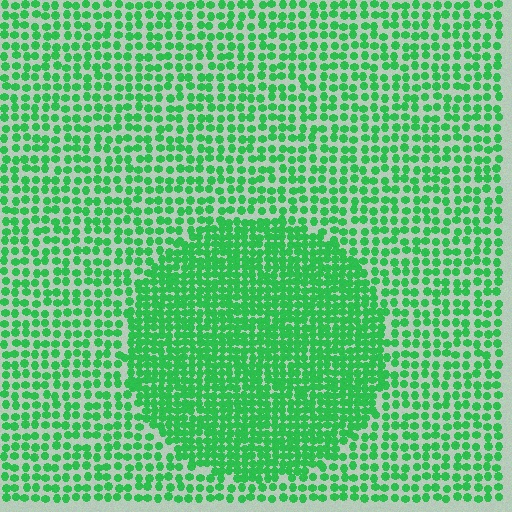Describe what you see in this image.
The image contains small green elements arranged at two different densities. A circle-shaped region is visible where the elements are more densely packed than the surrounding area.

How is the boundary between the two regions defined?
The boundary is defined by a change in element density (approximately 1.9x ratio). All elements are the same color, size, and shape.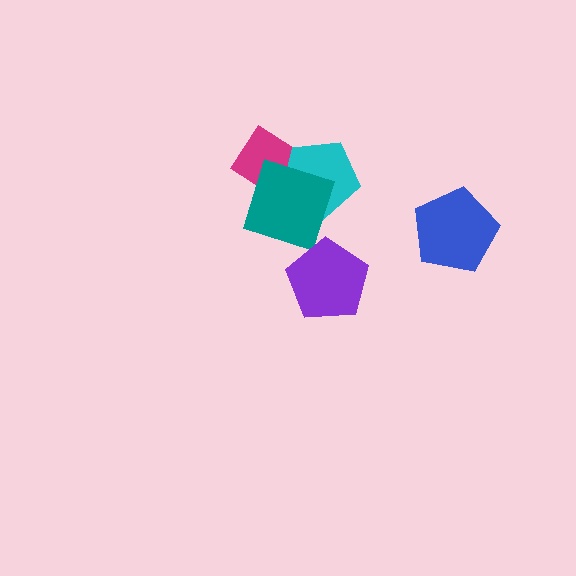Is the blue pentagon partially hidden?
No, no other shape covers it.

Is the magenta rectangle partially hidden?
Yes, it is partially covered by another shape.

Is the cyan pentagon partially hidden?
Yes, it is partially covered by another shape.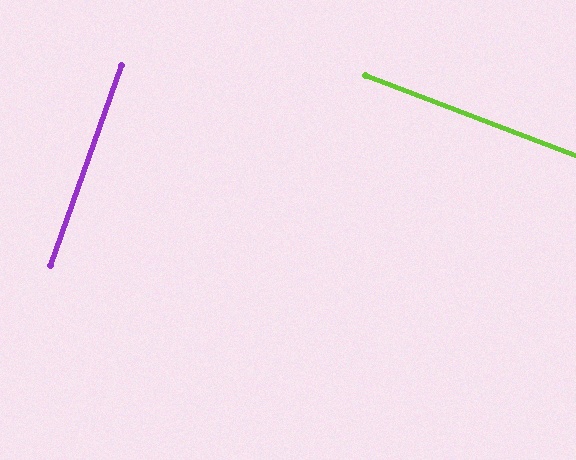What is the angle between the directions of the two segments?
Approximately 89 degrees.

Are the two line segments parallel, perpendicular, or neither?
Perpendicular — they meet at approximately 89°.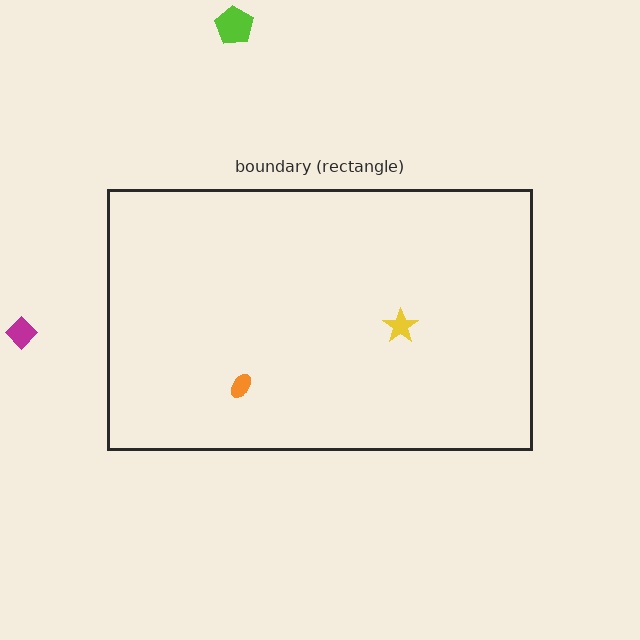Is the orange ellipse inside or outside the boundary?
Inside.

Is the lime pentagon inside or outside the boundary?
Outside.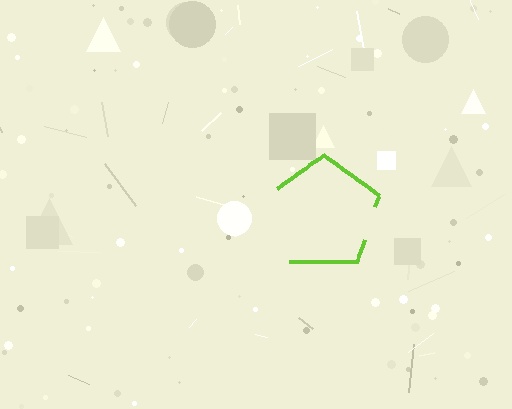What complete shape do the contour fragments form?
The contour fragments form a pentagon.